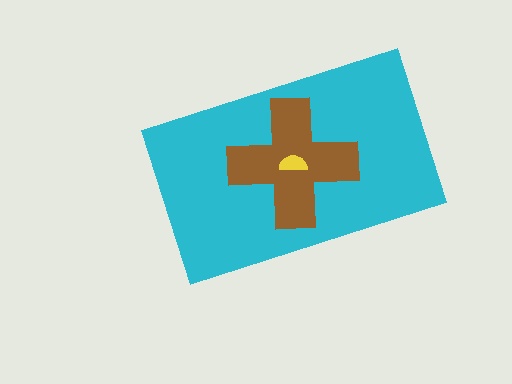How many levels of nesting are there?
3.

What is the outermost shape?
The cyan rectangle.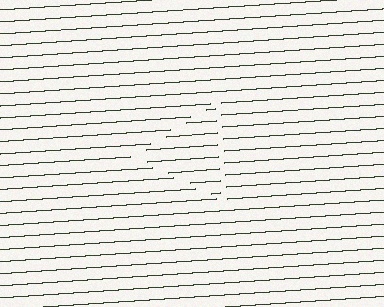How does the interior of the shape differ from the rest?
The interior of the shape contains the same grating, shifted by half a period — the contour is defined by the phase discontinuity where line-ends from the inner and outer gratings abut.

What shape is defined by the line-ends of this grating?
An illusory triangle. The interior of the shape contains the same grating, shifted by half a period — the contour is defined by the phase discontinuity where line-ends from the inner and outer gratings abut.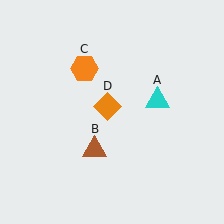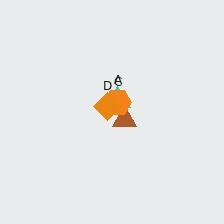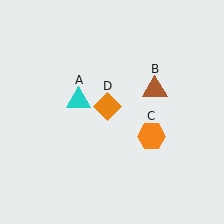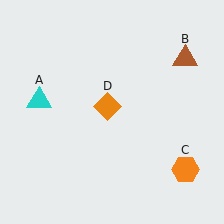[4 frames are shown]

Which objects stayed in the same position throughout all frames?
Orange diamond (object D) remained stationary.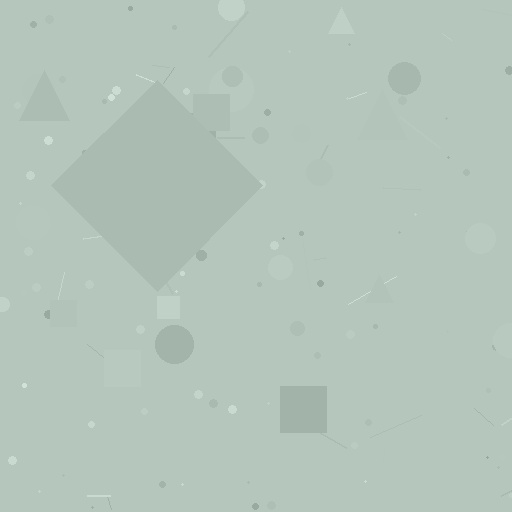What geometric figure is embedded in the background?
A diamond is embedded in the background.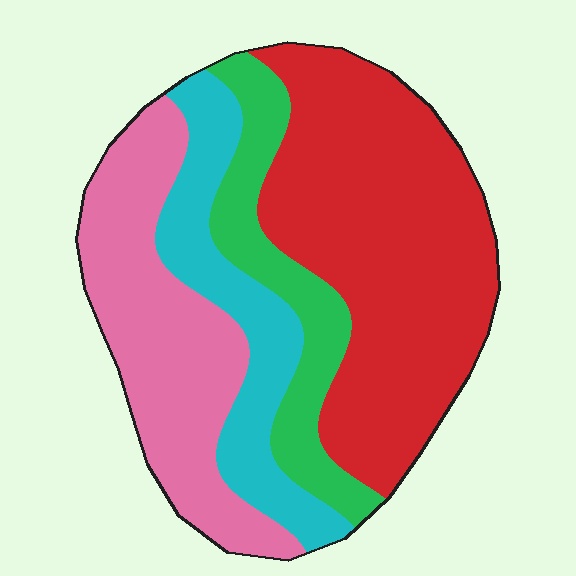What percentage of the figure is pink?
Pink covers around 25% of the figure.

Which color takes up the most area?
Red, at roughly 40%.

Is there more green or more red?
Red.